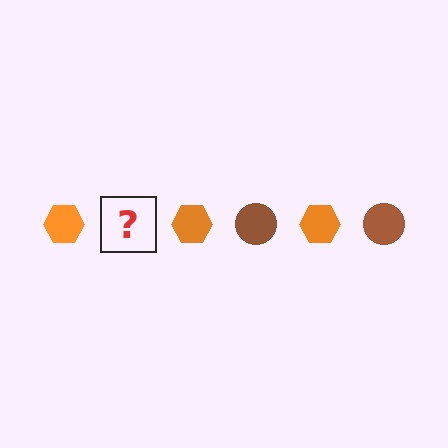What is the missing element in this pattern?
The missing element is a brown circle.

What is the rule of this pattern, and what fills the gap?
The rule is that the pattern alternates between orange hexagon and brown circle. The gap should be filled with a brown circle.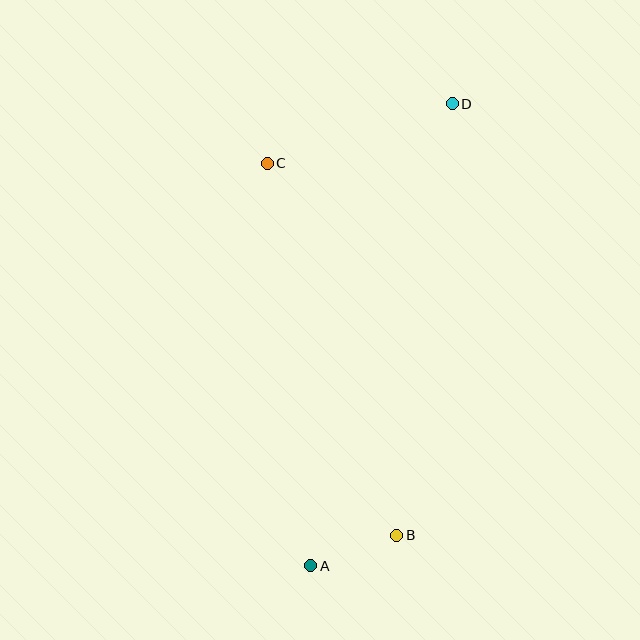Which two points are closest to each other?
Points A and B are closest to each other.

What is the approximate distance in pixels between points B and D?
The distance between B and D is approximately 435 pixels.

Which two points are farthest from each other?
Points A and D are farthest from each other.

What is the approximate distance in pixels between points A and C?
The distance between A and C is approximately 405 pixels.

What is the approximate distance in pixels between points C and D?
The distance between C and D is approximately 194 pixels.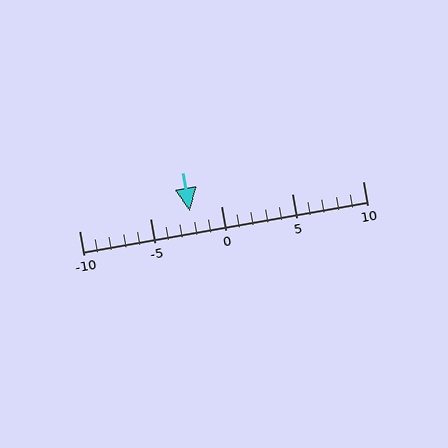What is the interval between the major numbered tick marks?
The major tick marks are spaced 5 units apart.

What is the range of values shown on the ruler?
The ruler shows values from -10 to 10.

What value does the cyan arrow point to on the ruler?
The cyan arrow points to approximately -2.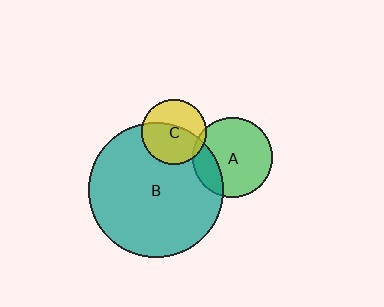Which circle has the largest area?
Circle B (teal).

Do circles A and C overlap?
Yes.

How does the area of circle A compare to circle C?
Approximately 1.5 times.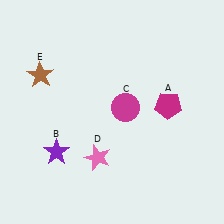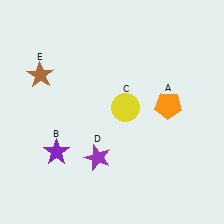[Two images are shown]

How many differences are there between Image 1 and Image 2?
There are 3 differences between the two images.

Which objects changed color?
A changed from magenta to orange. C changed from magenta to yellow. D changed from pink to purple.